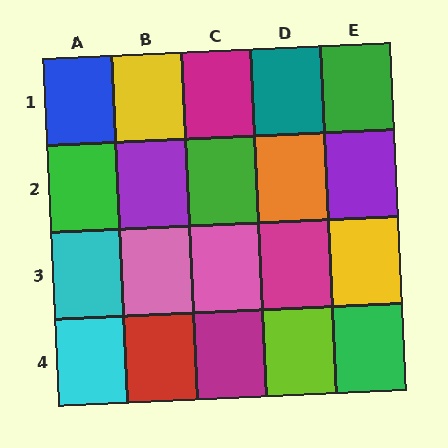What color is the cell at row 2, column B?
Purple.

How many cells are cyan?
2 cells are cyan.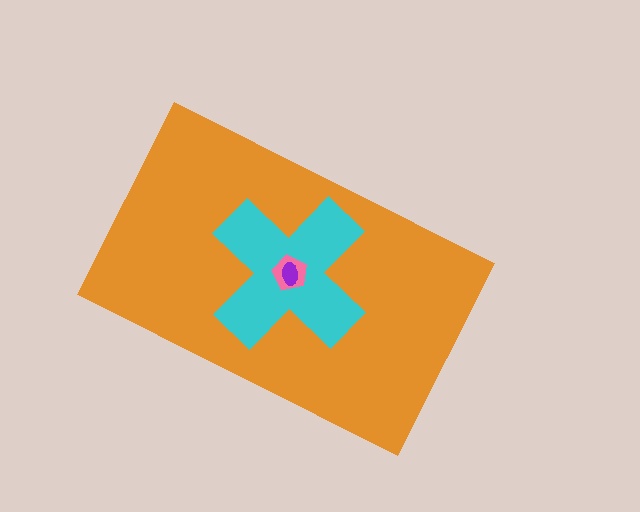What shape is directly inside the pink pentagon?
The purple ellipse.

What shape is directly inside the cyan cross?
The pink pentagon.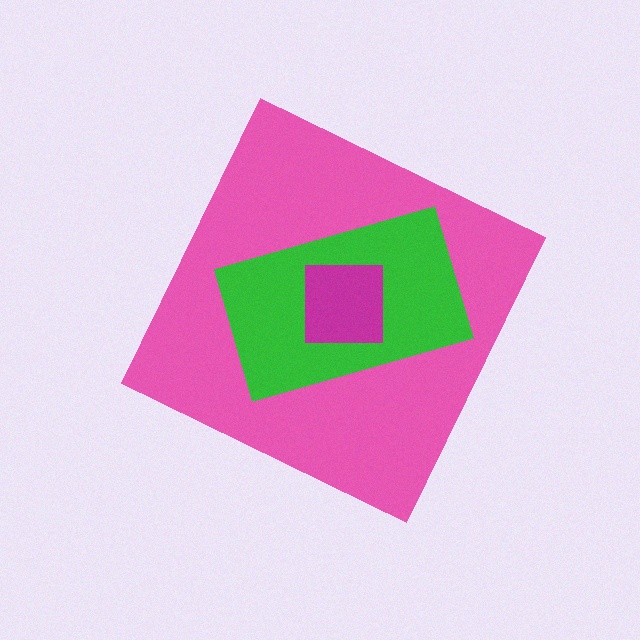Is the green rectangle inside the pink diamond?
Yes.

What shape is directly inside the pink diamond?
The green rectangle.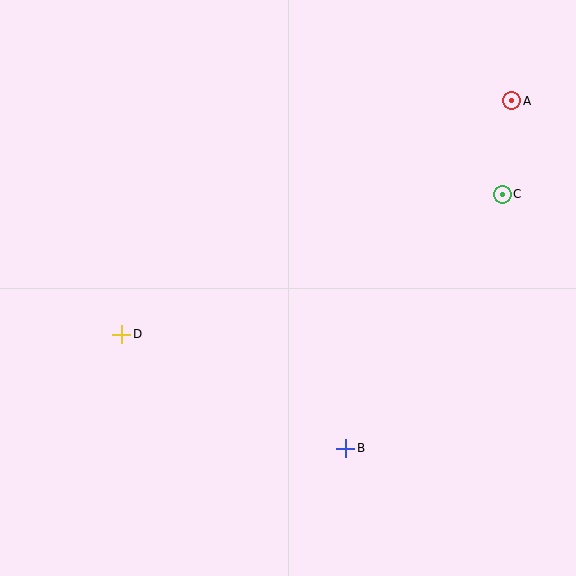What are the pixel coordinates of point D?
Point D is at (122, 334).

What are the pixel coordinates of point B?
Point B is at (346, 448).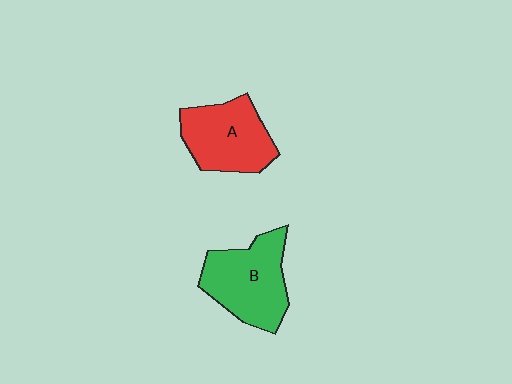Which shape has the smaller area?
Shape A (red).